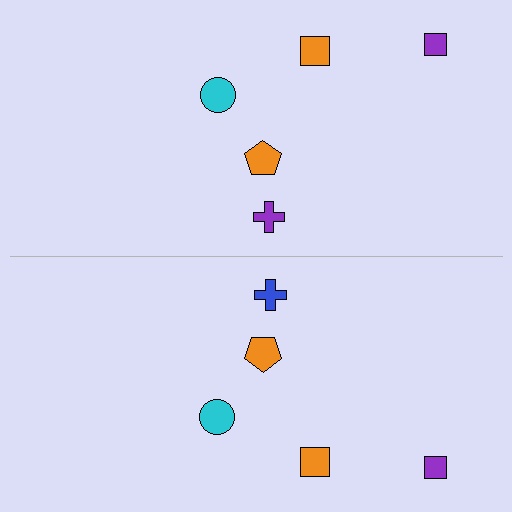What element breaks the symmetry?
The blue cross on the bottom side breaks the symmetry — its mirror counterpart is purple.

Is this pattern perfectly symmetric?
No, the pattern is not perfectly symmetric. The blue cross on the bottom side breaks the symmetry — its mirror counterpart is purple.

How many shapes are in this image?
There are 10 shapes in this image.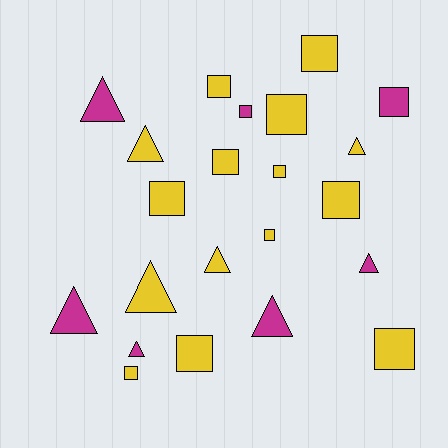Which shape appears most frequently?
Square, with 13 objects.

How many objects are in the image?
There are 22 objects.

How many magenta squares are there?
There are 2 magenta squares.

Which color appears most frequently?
Yellow, with 15 objects.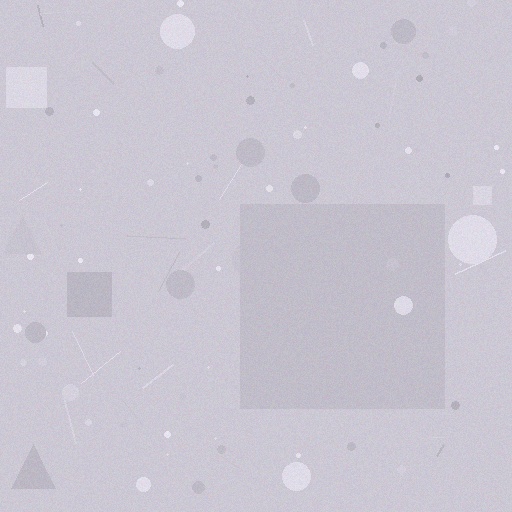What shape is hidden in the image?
A square is hidden in the image.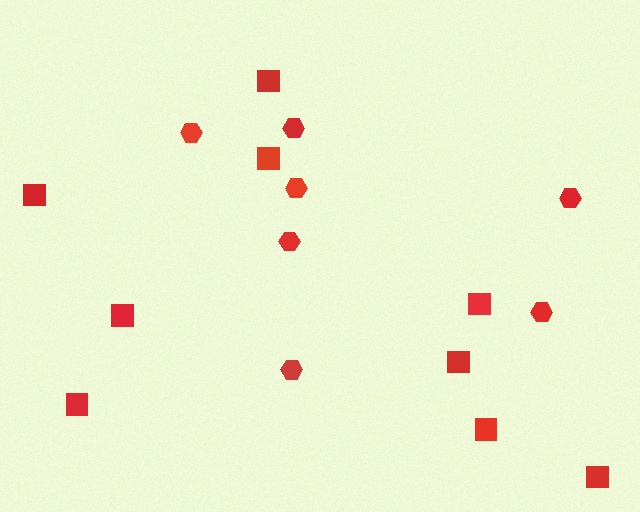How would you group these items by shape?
There are 2 groups: one group of squares (9) and one group of hexagons (7).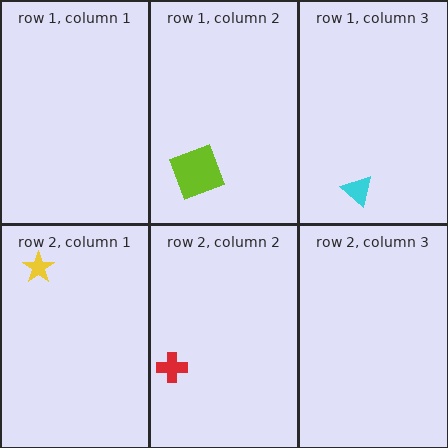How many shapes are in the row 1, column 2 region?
1.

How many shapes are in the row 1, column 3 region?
1.